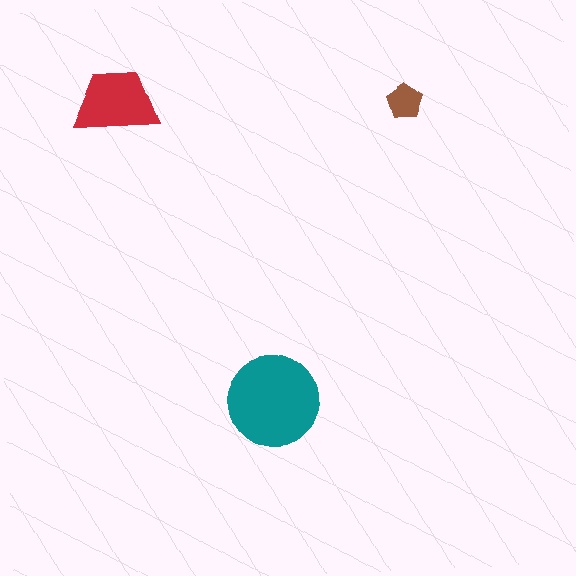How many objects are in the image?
There are 3 objects in the image.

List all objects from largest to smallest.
The teal circle, the red trapezoid, the brown pentagon.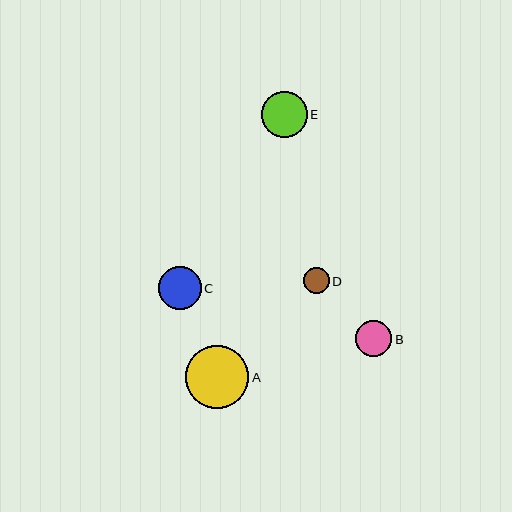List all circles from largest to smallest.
From largest to smallest: A, E, C, B, D.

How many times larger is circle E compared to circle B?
Circle E is approximately 1.3 times the size of circle B.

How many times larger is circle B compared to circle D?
Circle B is approximately 1.4 times the size of circle D.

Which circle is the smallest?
Circle D is the smallest with a size of approximately 26 pixels.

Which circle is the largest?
Circle A is the largest with a size of approximately 63 pixels.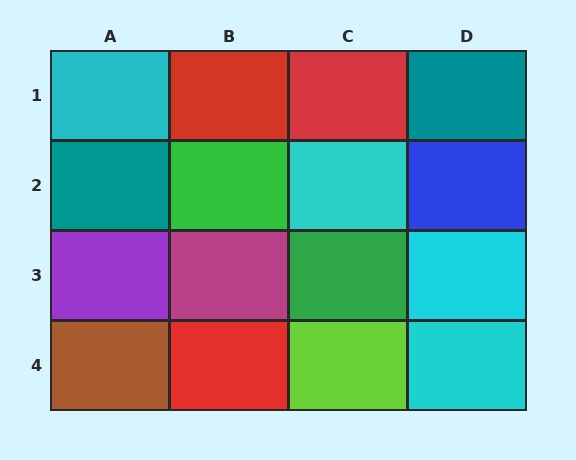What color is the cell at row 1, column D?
Teal.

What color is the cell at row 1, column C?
Red.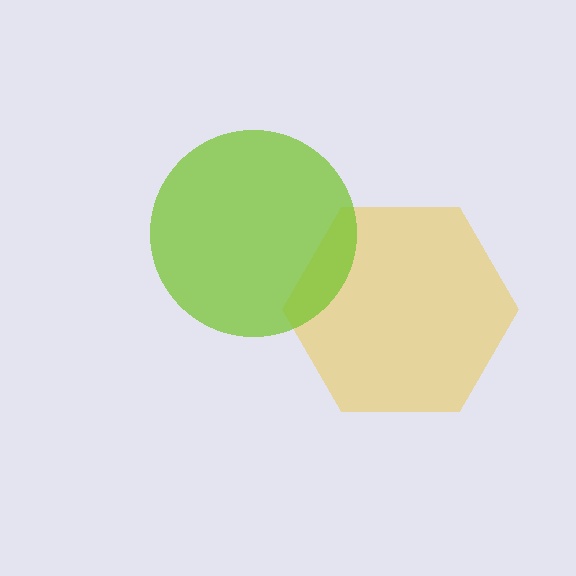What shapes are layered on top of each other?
The layered shapes are: a yellow hexagon, a lime circle.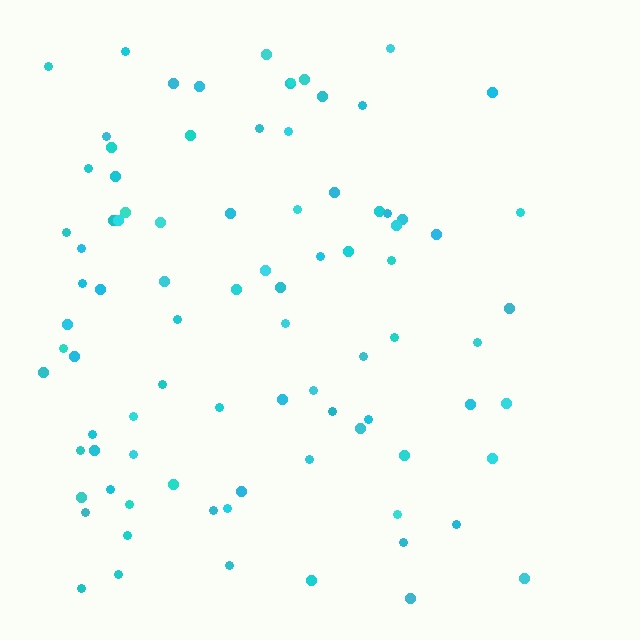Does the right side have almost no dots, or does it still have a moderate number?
Still a moderate number, just noticeably fewer than the left.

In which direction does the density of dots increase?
From right to left, with the left side densest.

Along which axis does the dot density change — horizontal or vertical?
Horizontal.